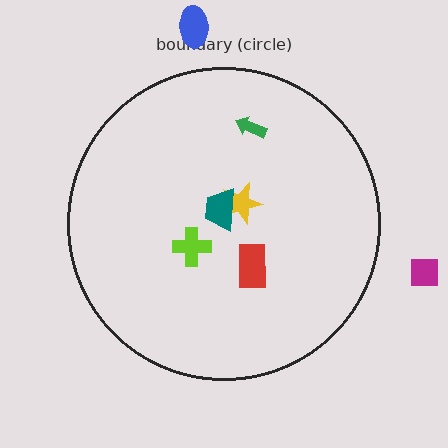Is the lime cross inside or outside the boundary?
Inside.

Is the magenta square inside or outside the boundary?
Outside.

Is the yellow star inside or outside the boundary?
Inside.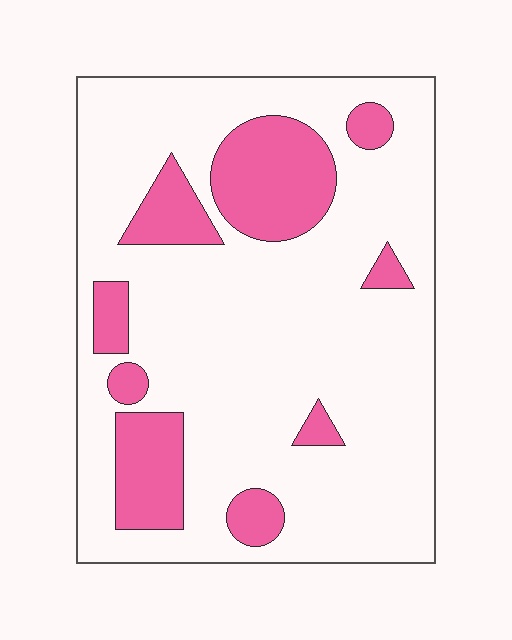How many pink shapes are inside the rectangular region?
9.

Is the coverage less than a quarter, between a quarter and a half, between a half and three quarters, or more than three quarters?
Less than a quarter.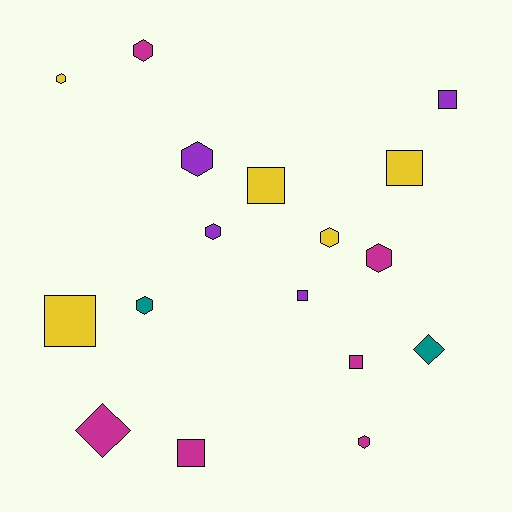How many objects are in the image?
There are 17 objects.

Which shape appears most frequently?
Hexagon, with 8 objects.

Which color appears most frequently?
Magenta, with 6 objects.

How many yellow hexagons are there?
There are 2 yellow hexagons.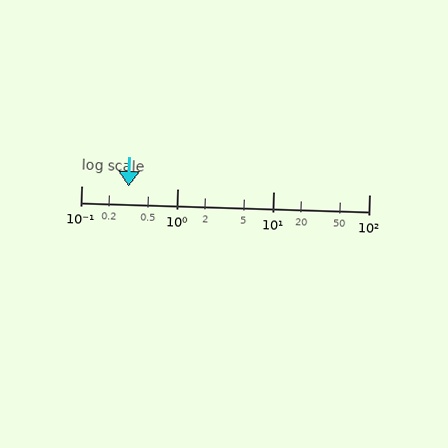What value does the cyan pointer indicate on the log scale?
The pointer indicates approximately 0.31.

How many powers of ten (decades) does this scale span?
The scale spans 3 decades, from 0.1 to 100.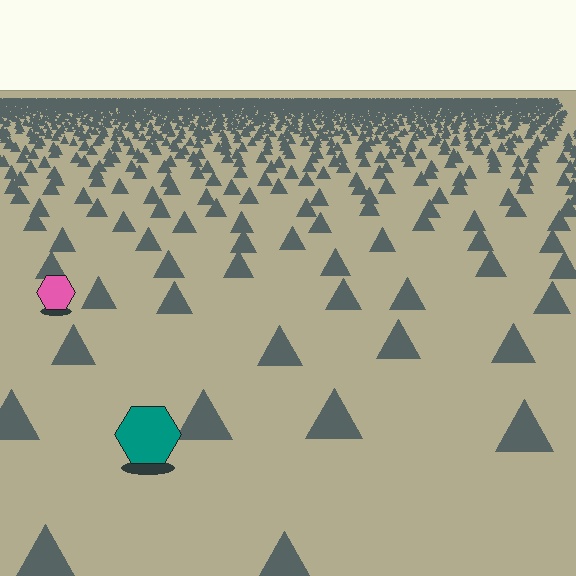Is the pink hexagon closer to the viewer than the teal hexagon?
No. The teal hexagon is closer — you can tell from the texture gradient: the ground texture is coarser near it.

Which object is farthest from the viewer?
The pink hexagon is farthest from the viewer. It appears smaller and the ground texture around it is denser.